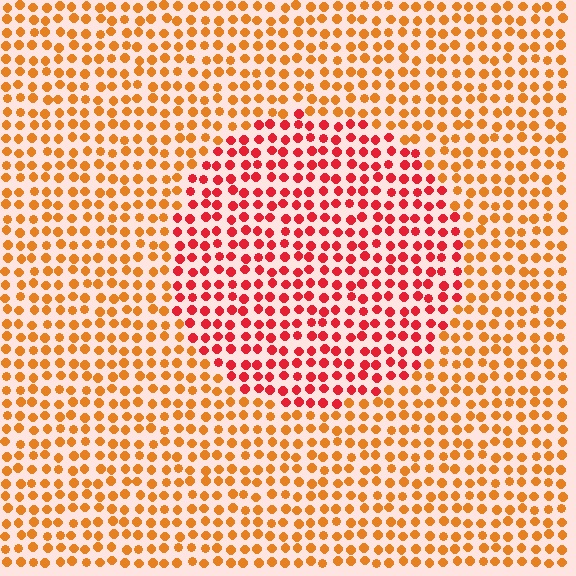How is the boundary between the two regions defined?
The boundary is defined purely by a slight shift in hue (about 36 degrees). Spacing, size, and orientation are identical on both sides.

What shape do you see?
I see a circle.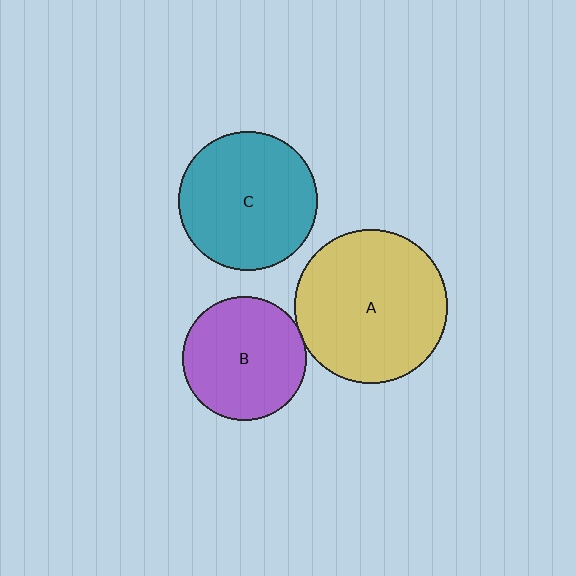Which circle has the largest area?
Circle A (yellow).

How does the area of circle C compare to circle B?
Approximately 1.3 times.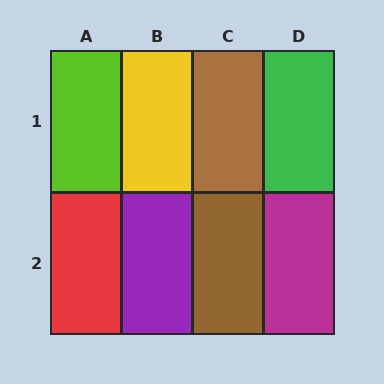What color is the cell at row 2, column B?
Purple.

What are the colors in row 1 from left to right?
Lime, yellow, brown, green.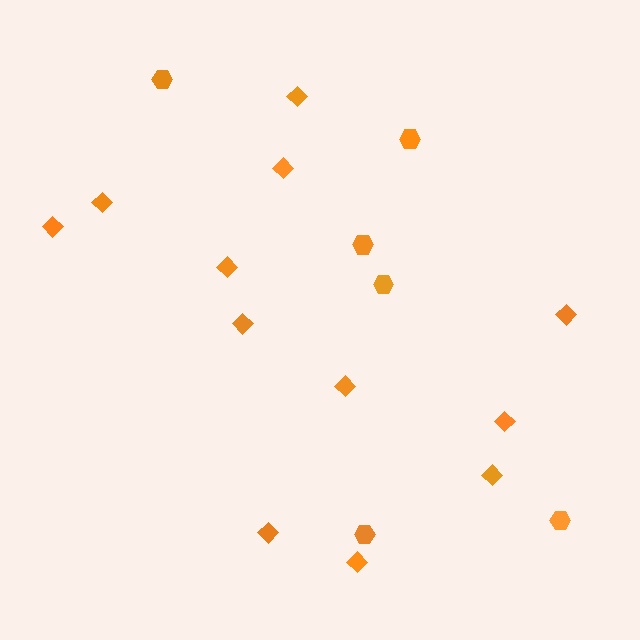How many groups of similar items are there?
There are 2 groups: one group of diamonds (12) and one group of hexagons (6).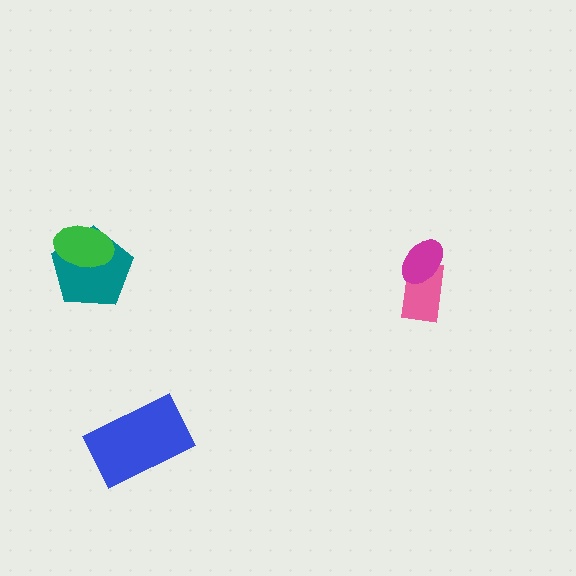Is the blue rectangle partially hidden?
No, no other shape covers it.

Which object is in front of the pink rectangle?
The magenta ellipse is in front of the pink rectangle.